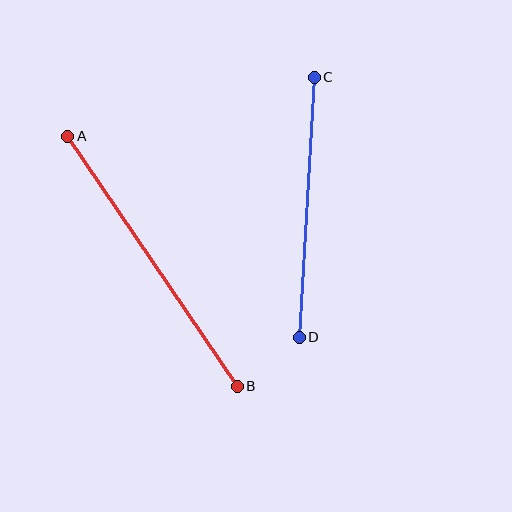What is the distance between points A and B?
The distance is approximately 302 pixels.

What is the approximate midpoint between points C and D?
The midpoint is at approximately (307, 207) pixels.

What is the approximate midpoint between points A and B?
The midpoint is at approximately (152, 261) pixels.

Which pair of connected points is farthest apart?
Points A and B are farthest apart.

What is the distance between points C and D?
The distance is approximately 261 pixels.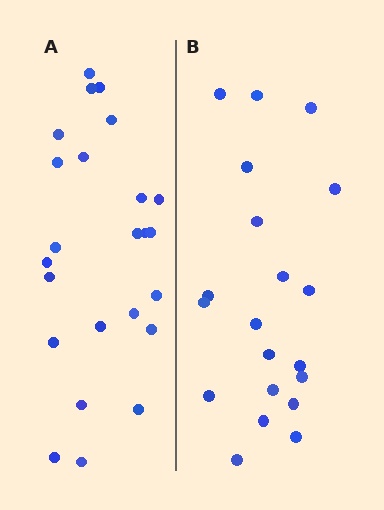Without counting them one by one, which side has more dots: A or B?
Region A (the left region) has more dots.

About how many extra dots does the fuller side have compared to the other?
Region A has about 4 more dots than region B.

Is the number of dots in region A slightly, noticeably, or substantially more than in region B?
Region A has only slightly more — the two regions are fairly close. The ratio is roughly 1.2 to 1.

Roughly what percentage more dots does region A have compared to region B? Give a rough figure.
About 20% more.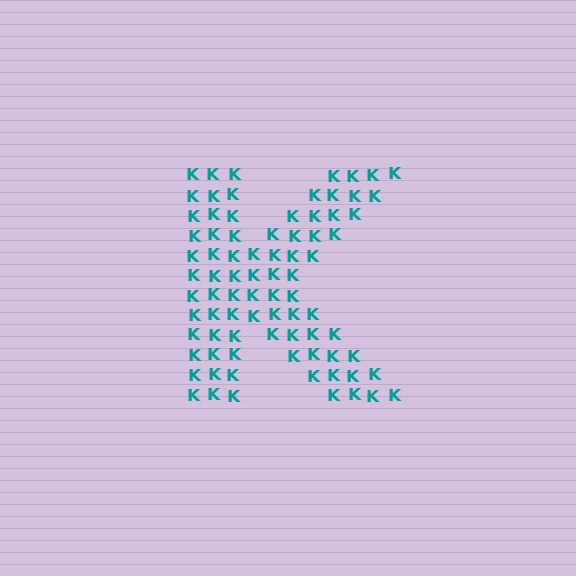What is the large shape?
The large shape is the letter K.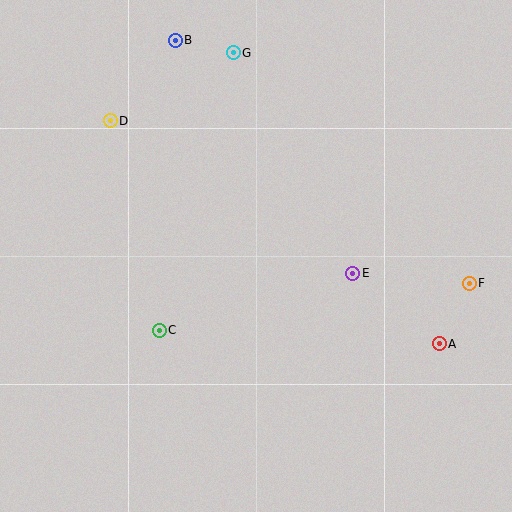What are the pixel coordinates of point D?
Point D is at (110, 121).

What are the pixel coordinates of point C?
Point C is at (159, 330).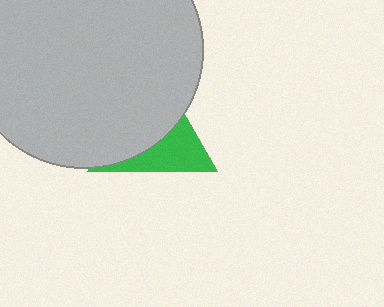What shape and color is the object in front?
The object in front is a light gray circle.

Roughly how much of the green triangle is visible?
A small part of it is visible (roughly 38%).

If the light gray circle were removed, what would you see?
You would see the complete green triangle.